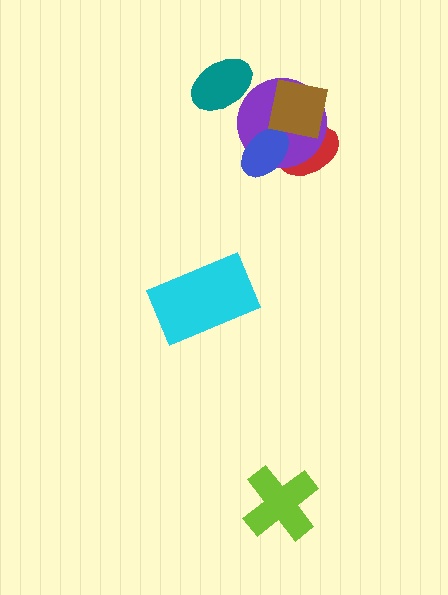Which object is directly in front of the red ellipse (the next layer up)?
The purple circle is directly in front of the red ellipse.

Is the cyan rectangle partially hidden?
No, no other shape covers it.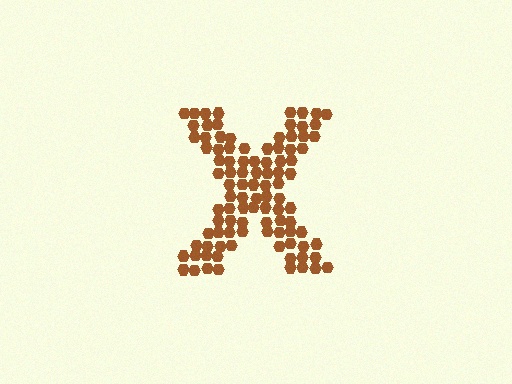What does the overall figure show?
The overall figure shows the letter X.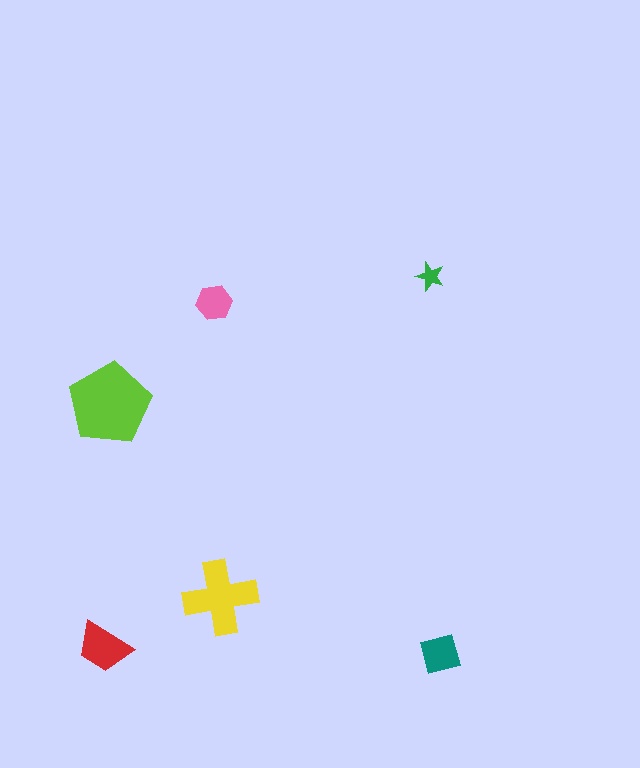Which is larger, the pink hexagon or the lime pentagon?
The lime pentagon.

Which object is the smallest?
The green star.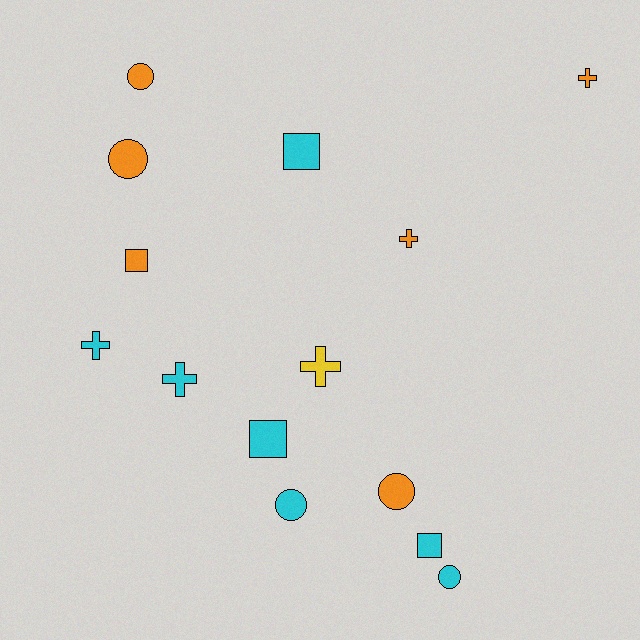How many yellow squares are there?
There are no yellow squares.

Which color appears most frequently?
Cyan, with 7 objects.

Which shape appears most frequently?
Circle, with 5 objects.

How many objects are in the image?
There are 14 objects.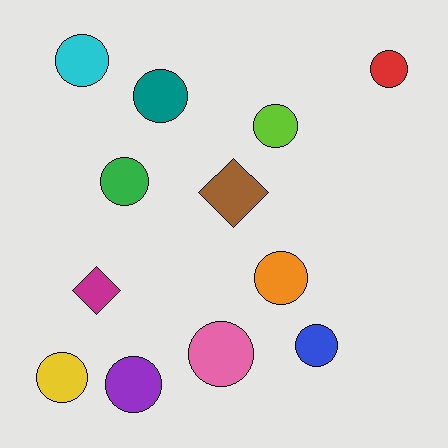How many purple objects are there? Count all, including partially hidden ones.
There is 1 purple object.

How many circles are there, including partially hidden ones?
There are 10 circles.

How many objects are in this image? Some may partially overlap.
There are 12 objects.